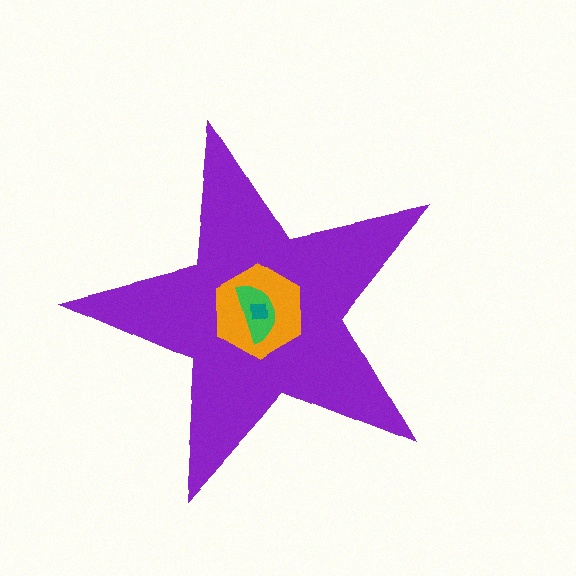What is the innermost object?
The teal square.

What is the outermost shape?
The purple star.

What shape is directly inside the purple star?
The orange hexagon.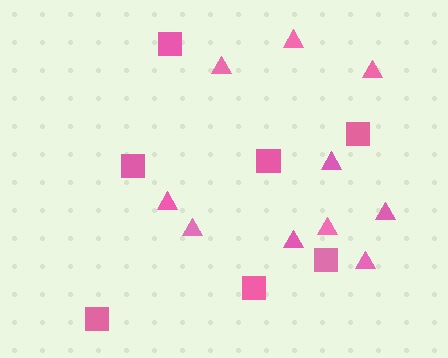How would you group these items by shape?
There are 2 groups: one group of squares (7) and one group of triangles (10).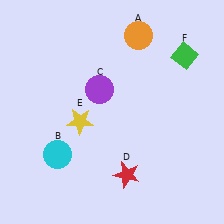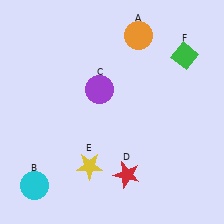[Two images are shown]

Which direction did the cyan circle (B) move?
The cyan circle (B) moved down.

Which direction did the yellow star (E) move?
The yellow star (E) moved down.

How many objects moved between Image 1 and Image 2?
2 objects moved between the two images.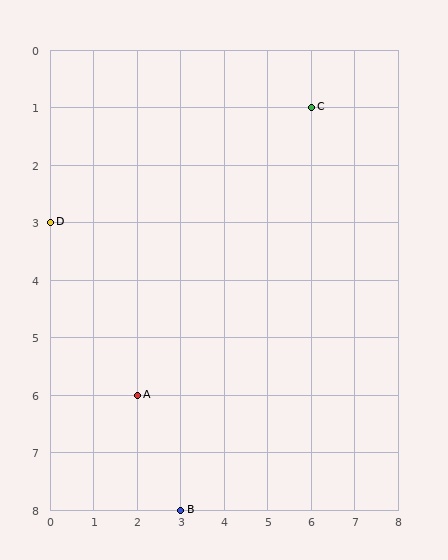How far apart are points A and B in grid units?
Points A and B are 1 column and 2 rows apart (about 2.2 grid units diagonally).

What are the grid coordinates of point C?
Point C is at grid coordinates (6, 1).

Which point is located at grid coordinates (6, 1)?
Point C is at (6, 1).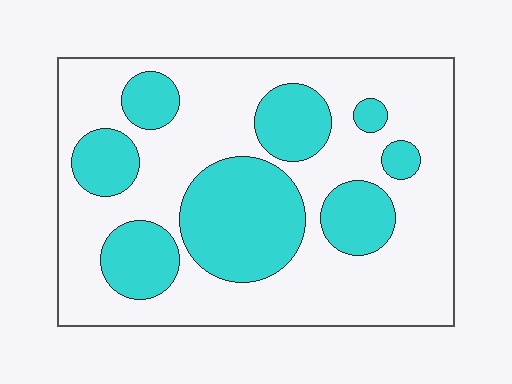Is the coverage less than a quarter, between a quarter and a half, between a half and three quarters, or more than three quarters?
Between a quarter and a half.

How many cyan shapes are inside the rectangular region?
8.